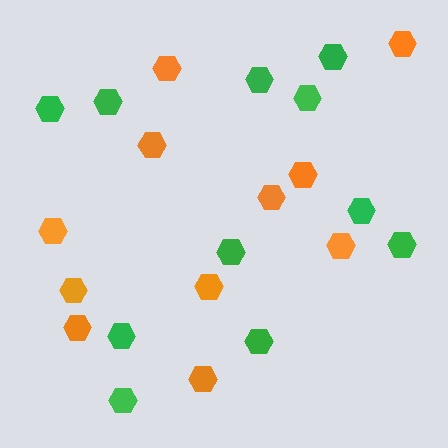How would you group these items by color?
There are 2 groups: one group of green hexagons (11) and one group of orange hexagons (11).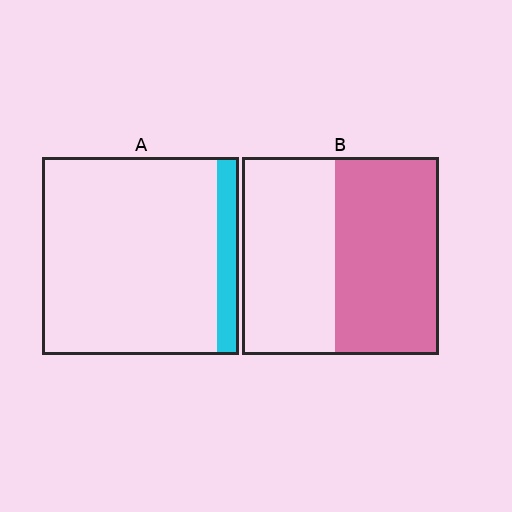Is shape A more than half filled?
No.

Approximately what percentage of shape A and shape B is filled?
A is approximately 10% and B is approximately 55%.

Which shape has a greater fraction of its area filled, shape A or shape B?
Shape B.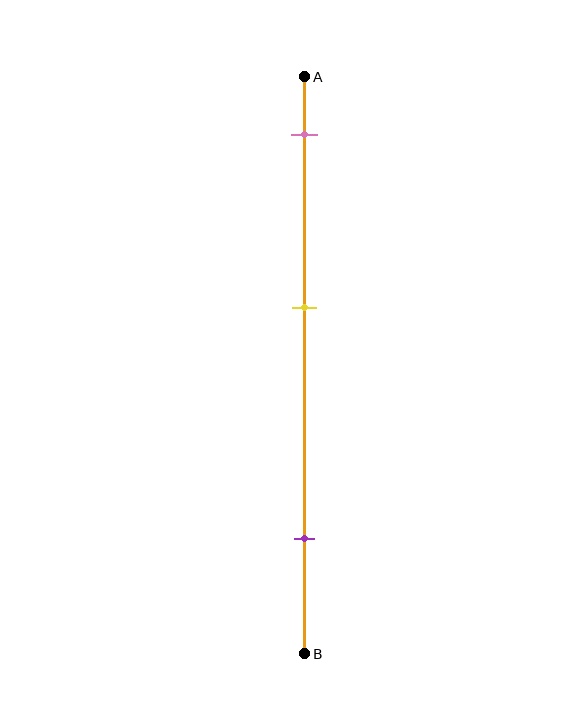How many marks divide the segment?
There are 3 marks dividing the segment.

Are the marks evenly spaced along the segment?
Yes, the marks are approximately evenly spaced.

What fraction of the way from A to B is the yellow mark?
The yellow mark is approximately 40% (0.4) of the way from A to B.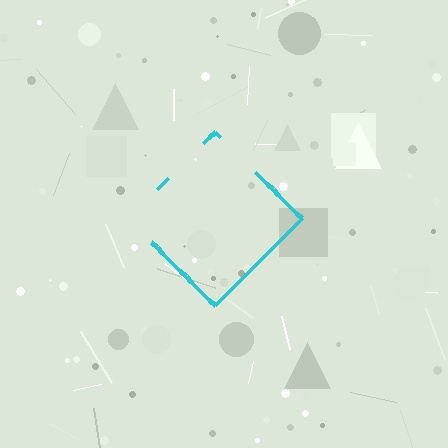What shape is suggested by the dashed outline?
The dashed outline suggests a diamond.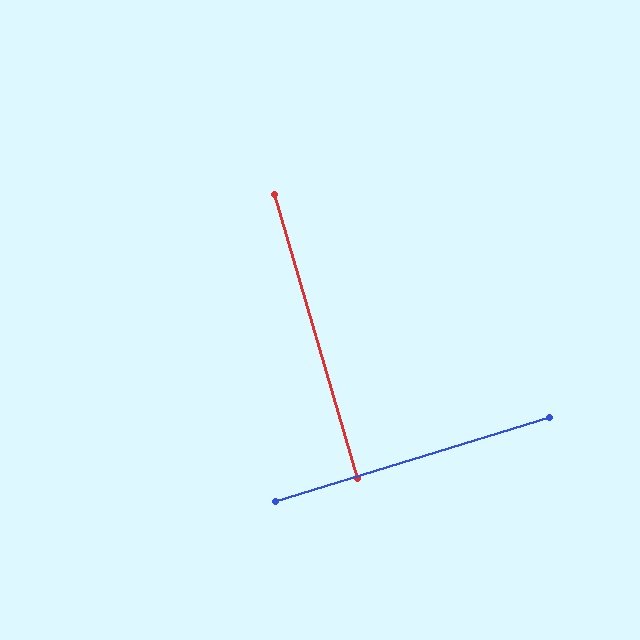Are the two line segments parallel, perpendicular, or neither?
Perpendicular — they meet at approximately 89°.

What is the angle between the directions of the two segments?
Approximately 89 degrees.